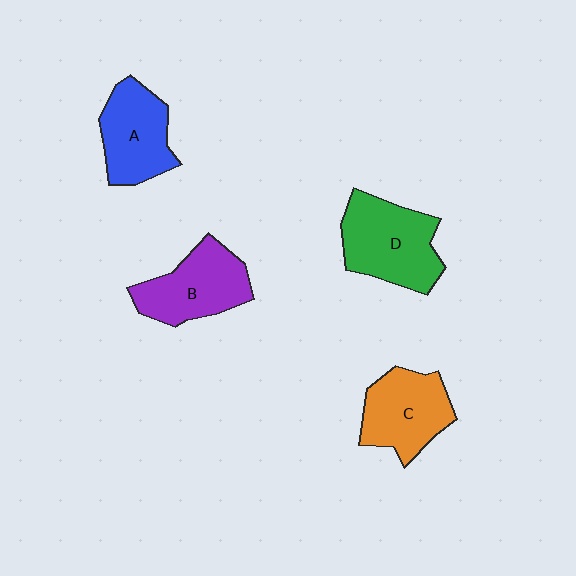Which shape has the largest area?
Shape D (green).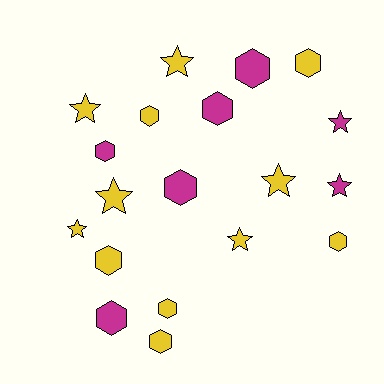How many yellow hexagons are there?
There are 6 yellow hexagons.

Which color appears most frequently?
Yellow, with 12 objects.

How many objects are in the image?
There are 19 objects.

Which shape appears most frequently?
Hexagon, with 11 objects.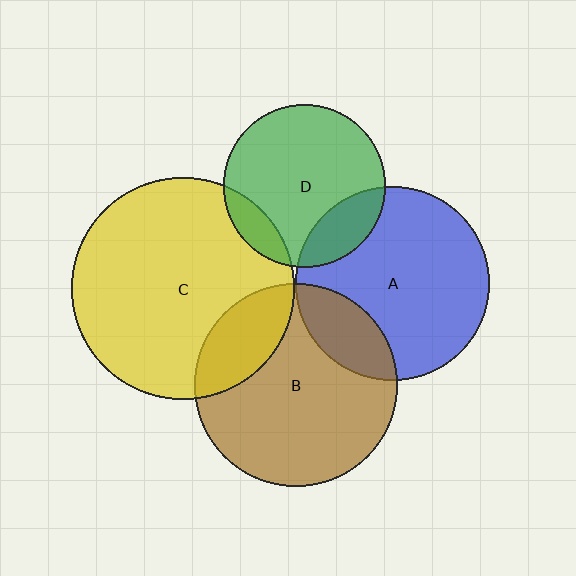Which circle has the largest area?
Circle C (yellow).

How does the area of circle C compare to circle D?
Approximately 1.9 times.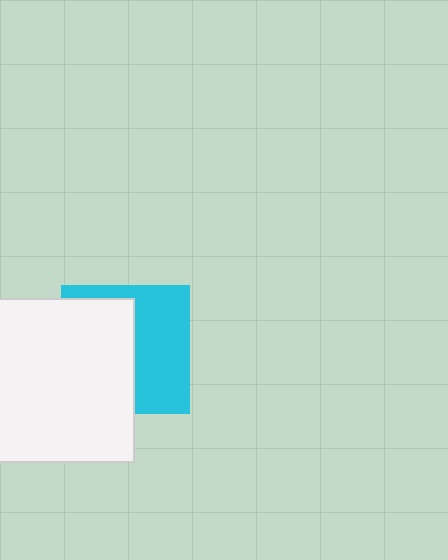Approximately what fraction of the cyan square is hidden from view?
Roughly 52% of the cyan square is hidden behind the white rectangle.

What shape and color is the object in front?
The object in front is a white rectangle.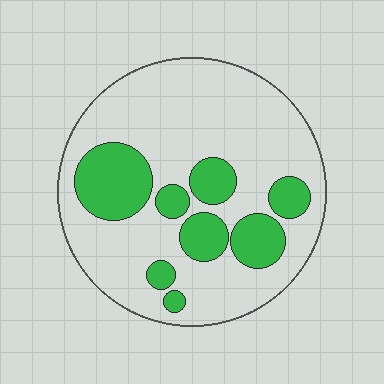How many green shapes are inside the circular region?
8.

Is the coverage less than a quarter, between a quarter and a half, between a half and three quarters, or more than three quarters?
Between a quarter and a half.